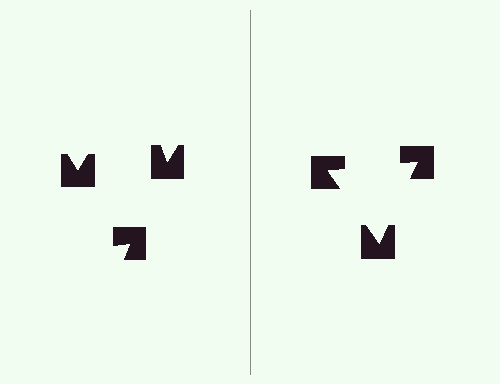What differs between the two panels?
The notched squares are positioned identically on both sides; only the wedge orientations differ. On the right they align to a triangle; on the left they are misaligned.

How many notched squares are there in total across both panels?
6 — 3 on each side.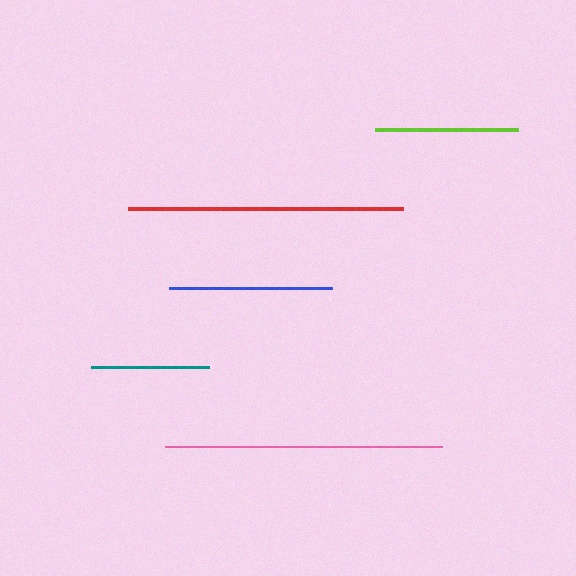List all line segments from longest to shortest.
From longest to shortest: pink, red, blue, lime, teal.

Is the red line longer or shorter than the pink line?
The pink line is longer than the red line.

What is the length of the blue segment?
The blue segment is approximately 163 pixels long.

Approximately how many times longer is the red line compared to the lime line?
The red line is approximately 1.9 times the length of the lime line.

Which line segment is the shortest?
The teal line is the shortest at approximately 118 pixels.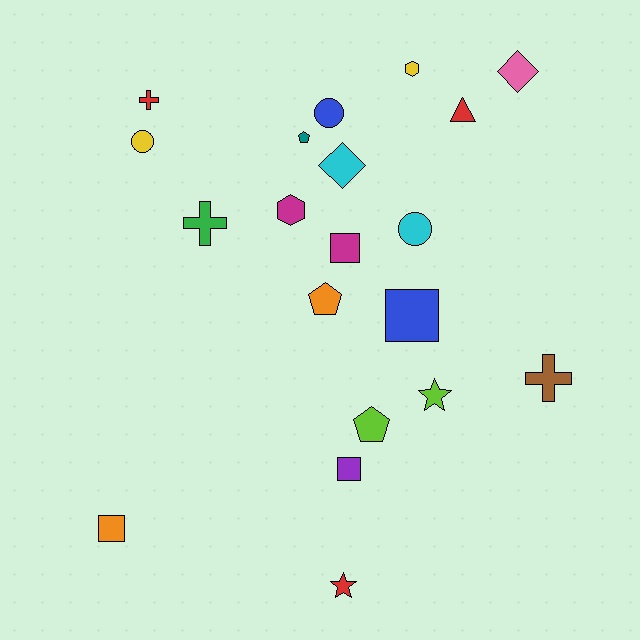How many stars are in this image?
There are 2 stars.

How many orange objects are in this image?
There are 2 orange objects.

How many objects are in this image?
There are 20 objects.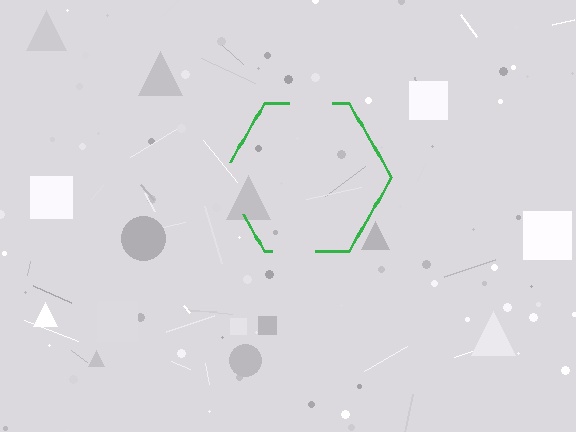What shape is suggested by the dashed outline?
The dashed outline suggests a hexagon.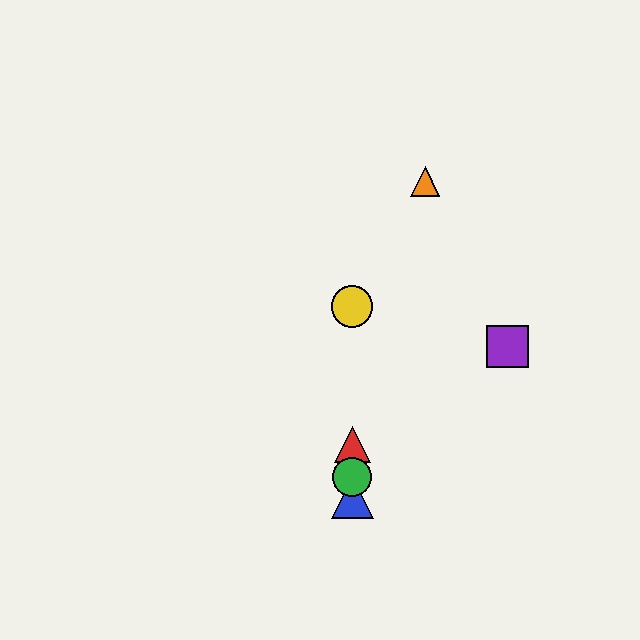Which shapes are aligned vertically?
The red triangle, the blue triangle, the green circle, the yellow circle are aligned vertically.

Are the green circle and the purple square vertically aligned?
No, the green circle is at x≈352 and the purple square is at x≈507.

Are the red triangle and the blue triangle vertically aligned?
Yes, both are at x≈352.